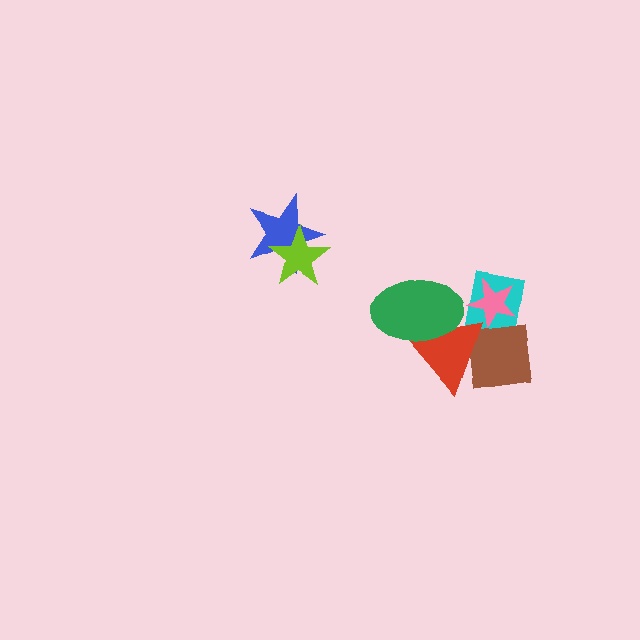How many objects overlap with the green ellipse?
2 objects overlap with the green ellipse.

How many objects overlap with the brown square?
3 objects overlap with the brown square.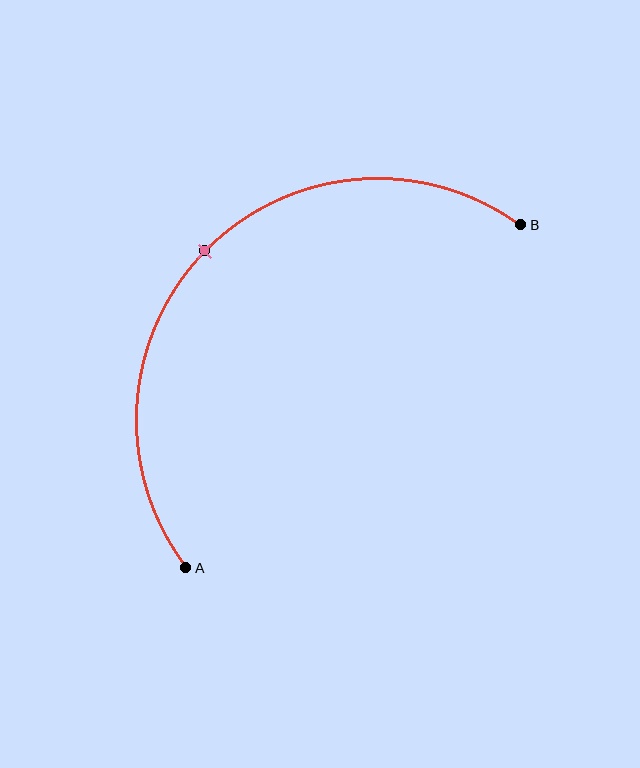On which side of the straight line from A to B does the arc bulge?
The arc bulges above and to the left of the straight line connecting A and B.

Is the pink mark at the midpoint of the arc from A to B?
Yes. The pink mark lies on the arc at equal arc-length from both A and B — it is the arc midpoint.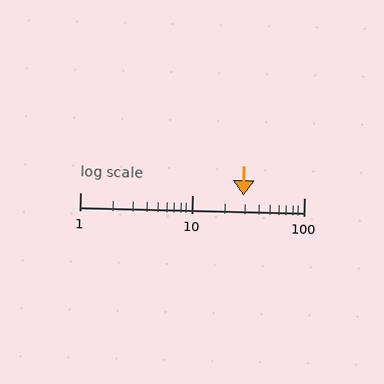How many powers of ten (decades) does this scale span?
The scale spans 2 decades, from 1 to 100.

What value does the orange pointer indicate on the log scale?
The pointer indicates approximately 29.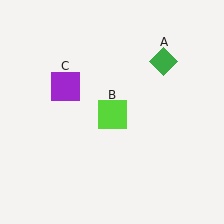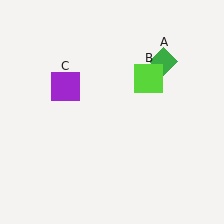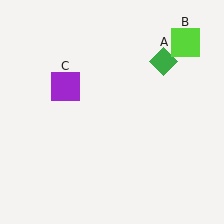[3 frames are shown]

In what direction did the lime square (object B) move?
The lime square (object B) moved up and to the right.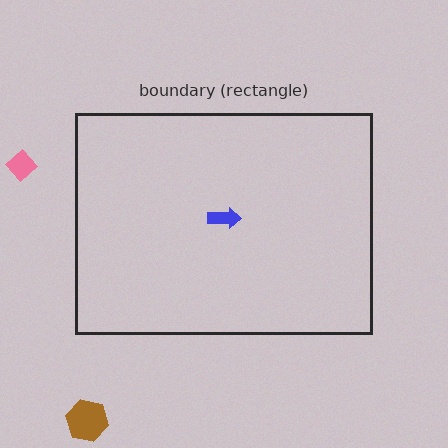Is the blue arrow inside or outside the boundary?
Inside.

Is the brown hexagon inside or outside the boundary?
Outside.